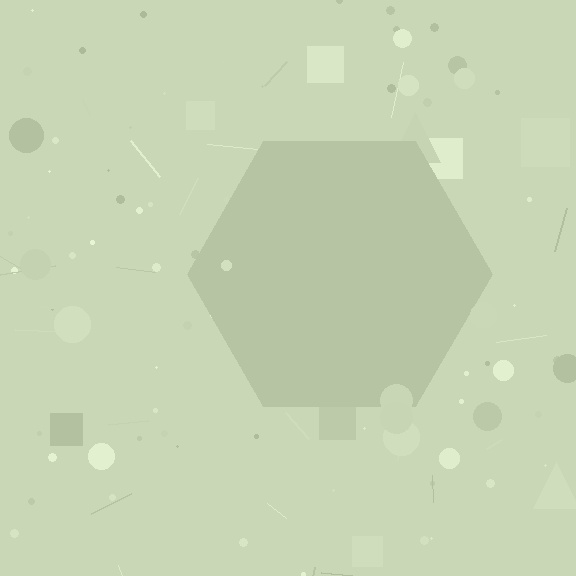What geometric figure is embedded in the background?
A hexagon is embedded in the background.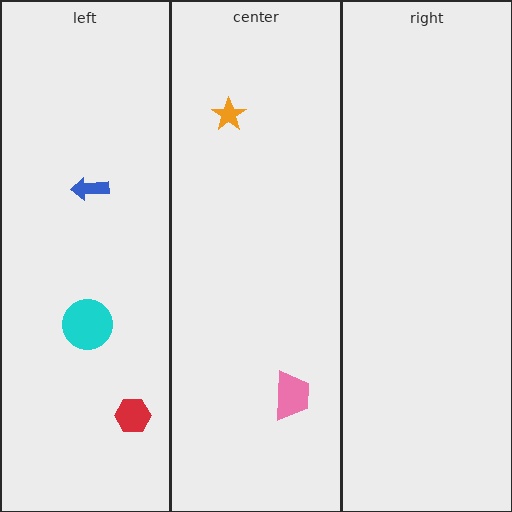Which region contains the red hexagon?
The left region.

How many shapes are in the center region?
2.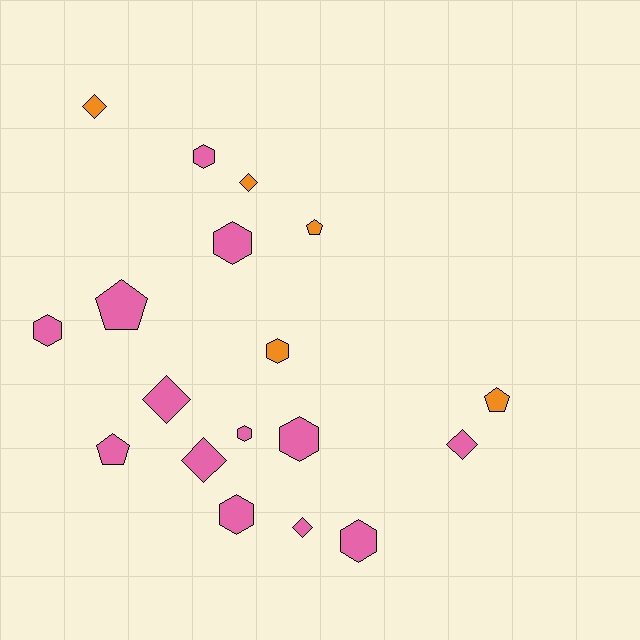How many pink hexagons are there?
There are 7 pink hexagons.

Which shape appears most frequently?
Hexagon, with 8 objects.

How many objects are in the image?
There are 18 objects.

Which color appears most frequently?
Pink, with 13 objects.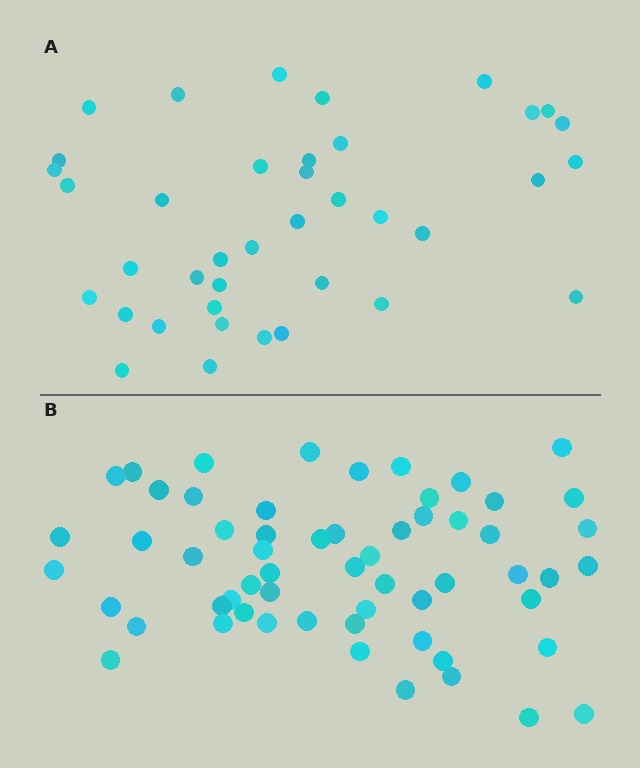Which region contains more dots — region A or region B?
Region B (the bottom region) has more dots.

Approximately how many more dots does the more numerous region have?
Region B has approximately 20 more dots than region A.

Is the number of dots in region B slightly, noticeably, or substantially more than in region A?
Region B has substantially more. The ratio is roughly 1.5 to 1.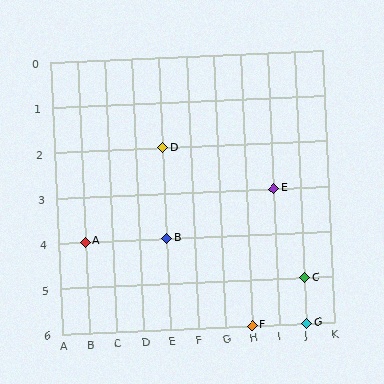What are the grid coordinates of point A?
Point A is at grid coordinates (B, 4).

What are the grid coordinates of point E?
Point E is at grid coordinates (I, 3).